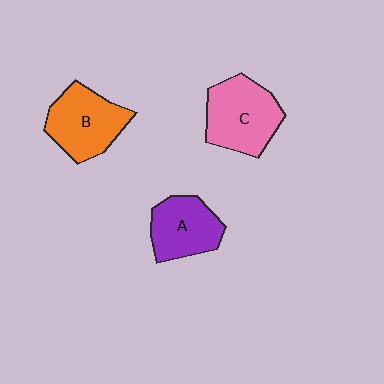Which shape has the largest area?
Shape C (pink).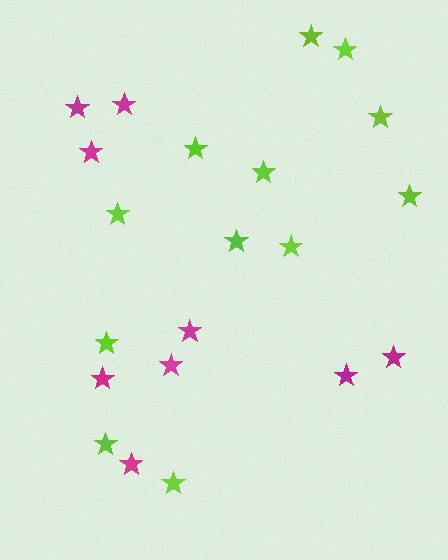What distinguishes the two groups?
There are 2 groups: one group of magenta stars (9) and one group of lime stars (12).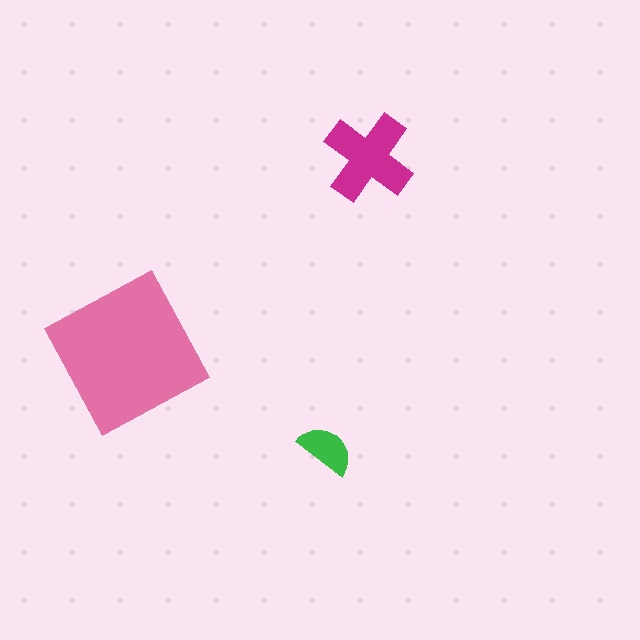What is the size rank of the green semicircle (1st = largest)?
3rd.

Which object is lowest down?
The green semicircle is bottommost.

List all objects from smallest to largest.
The green semicircle, the magenta cross, the pink square.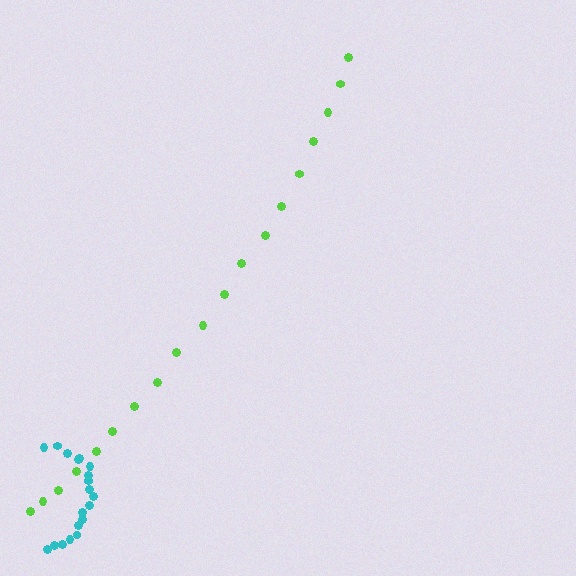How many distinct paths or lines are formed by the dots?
There are 2 distinct paths.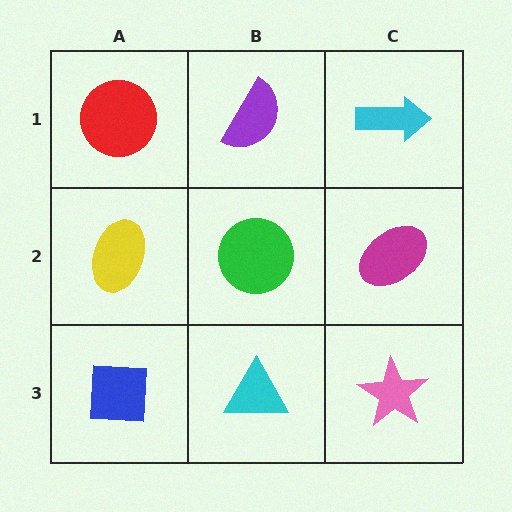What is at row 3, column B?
A cyan triangle.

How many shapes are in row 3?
3 shapes.